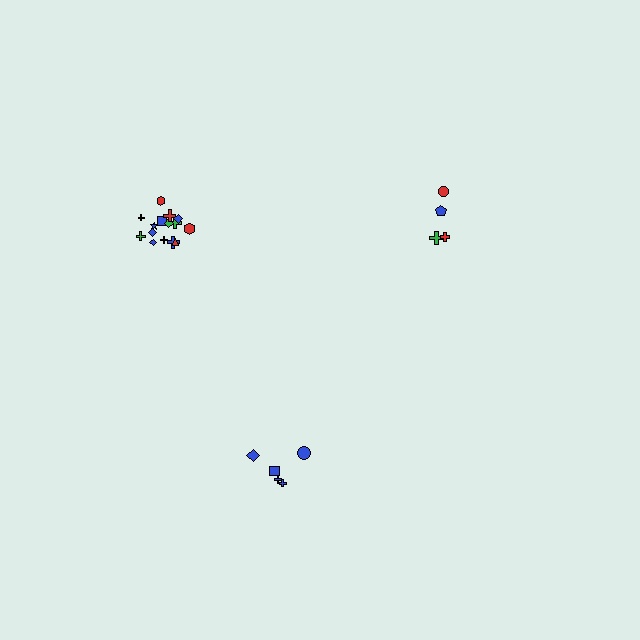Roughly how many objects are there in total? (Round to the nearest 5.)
Roughly 25 objects in total.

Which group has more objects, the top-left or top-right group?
The top-left group.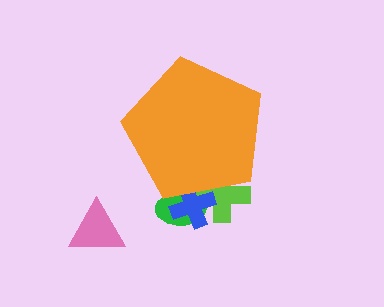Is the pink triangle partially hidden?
No, the pink triangle is fully visible.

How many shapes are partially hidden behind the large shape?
3 shapes are partially hidden.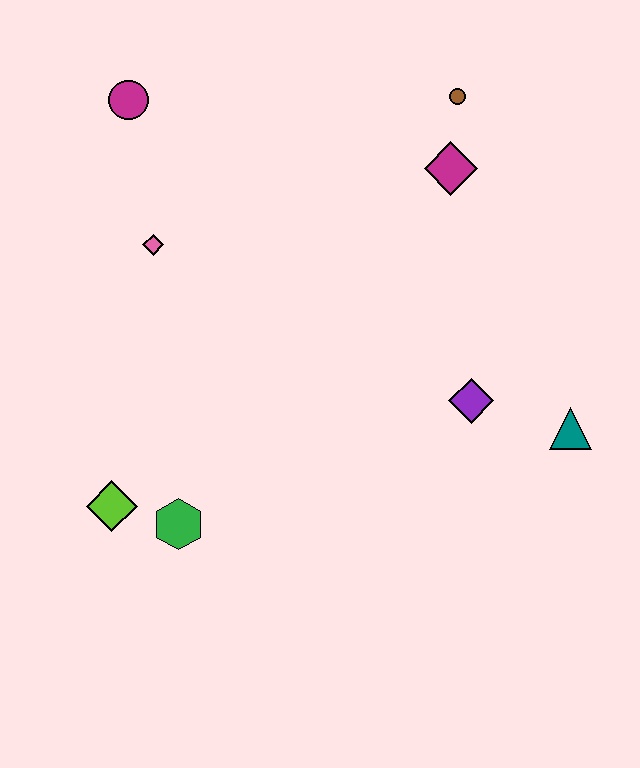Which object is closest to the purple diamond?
The teal triangle is closest to the purple diamond.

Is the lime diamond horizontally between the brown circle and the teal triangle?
No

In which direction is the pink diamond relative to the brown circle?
The pink diamond is to the left of the brown circle.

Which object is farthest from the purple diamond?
The magenta circle is farthest from the purple diamond.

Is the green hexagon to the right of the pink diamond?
Yes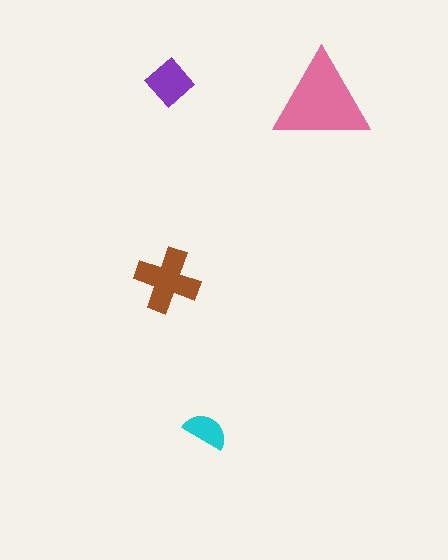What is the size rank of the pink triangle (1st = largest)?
1st.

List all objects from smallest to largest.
The cyan semicircle, the purple diamond, the brown cross, the pink triangle.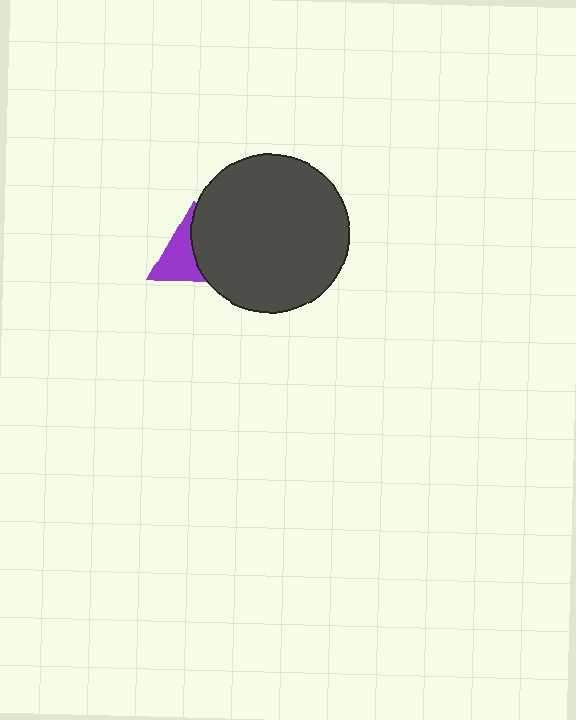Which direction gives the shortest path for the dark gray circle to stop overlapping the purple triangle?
Moving right gives the shortest separation.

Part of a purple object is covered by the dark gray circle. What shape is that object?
It is a triangle.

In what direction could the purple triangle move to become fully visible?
The purple triangle could move left. That would shift it out from behind the dark gray circle entirely.